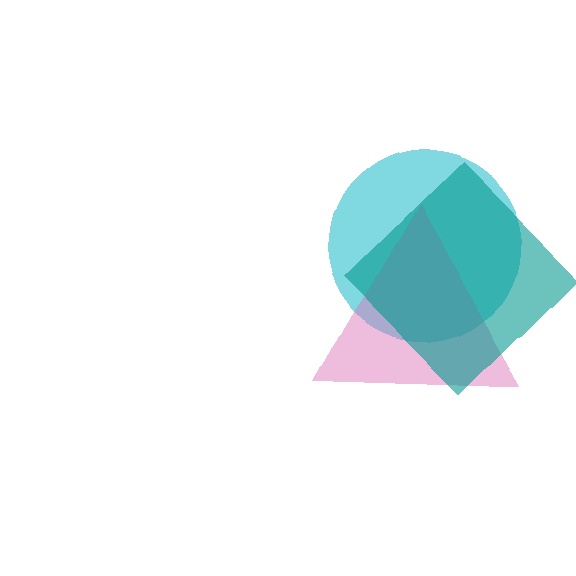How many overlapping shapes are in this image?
There are 3 overlapping shapes in the image.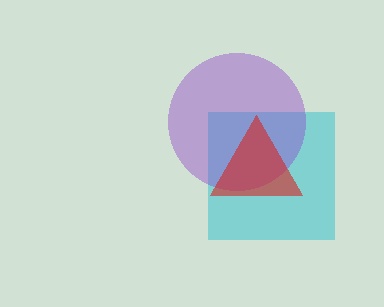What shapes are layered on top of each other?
The layered shapes are: a cyan square, a purple circle, a red triangle.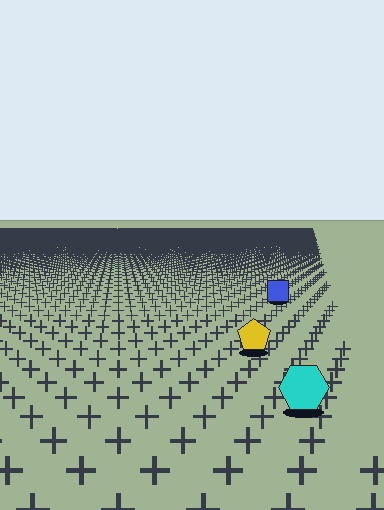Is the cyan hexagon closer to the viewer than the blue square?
Yes. The cyan hexagon is closer — you can tell from the texture gradient: the ground texture is coarser near it.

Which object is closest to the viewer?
The cyan hexagon is closest. The texture marks near it are larger and more spread out.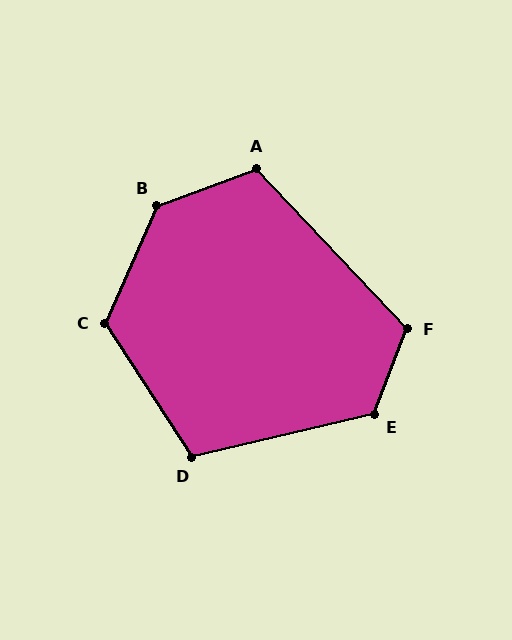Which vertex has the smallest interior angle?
D, at approximately 110 degrees.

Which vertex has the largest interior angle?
B, at approximately 134 degrees.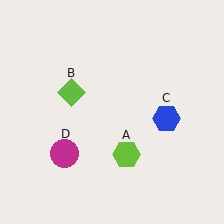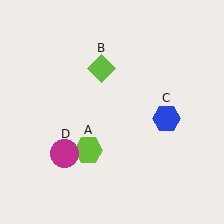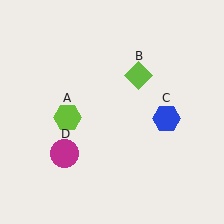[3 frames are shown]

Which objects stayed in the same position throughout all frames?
Blue hexagon (object C) and magenta circle (object D) remained stationary.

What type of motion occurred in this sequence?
The lime hexagon (object A), lime diamond (object B) rotated clockwise around the center of the scene.